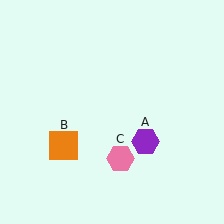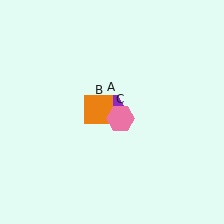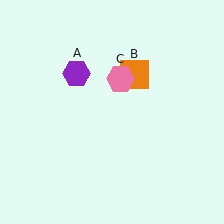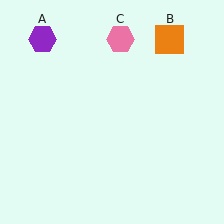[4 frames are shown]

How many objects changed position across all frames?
3 objects changed position: purple hexagon (object A), orange square (object B), pink hexagon (object C).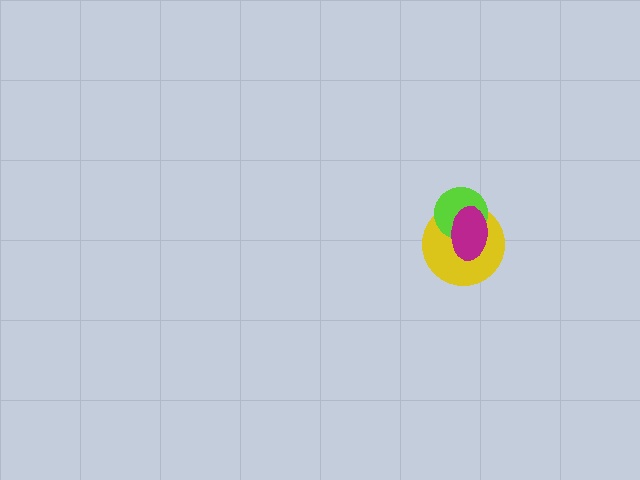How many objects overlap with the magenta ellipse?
2 objects overlap with the magenta ellipse.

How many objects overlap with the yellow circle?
2 objects overlap with the yellow circle.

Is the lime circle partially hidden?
Yes, it is partially covered by another shape.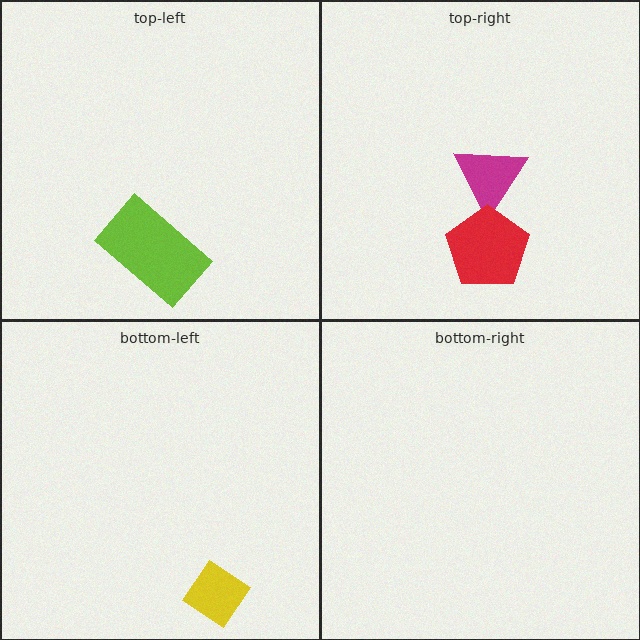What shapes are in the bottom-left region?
The yellow diamond.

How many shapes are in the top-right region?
2.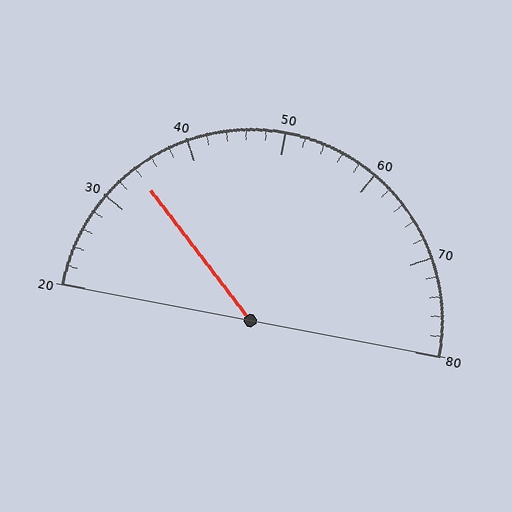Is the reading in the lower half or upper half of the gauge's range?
The reading is in the lower half of the range (20 to 80).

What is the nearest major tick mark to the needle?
The nearest major tick mark is 30.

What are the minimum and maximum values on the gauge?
The gauge ranges from 20 to 80.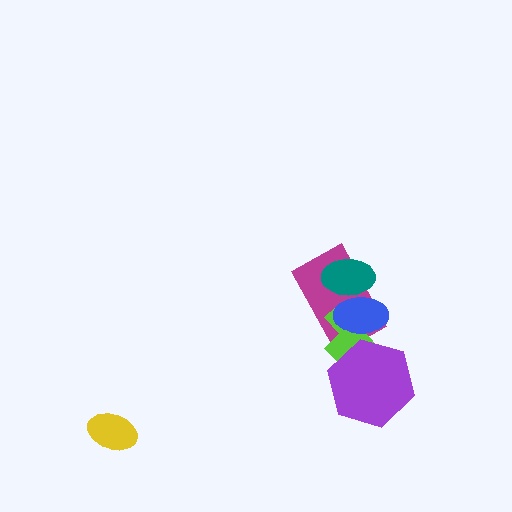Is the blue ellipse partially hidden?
Yes, it is partially covered by another shape.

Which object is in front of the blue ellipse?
The teal ellipse is in front of the blue ellipse.